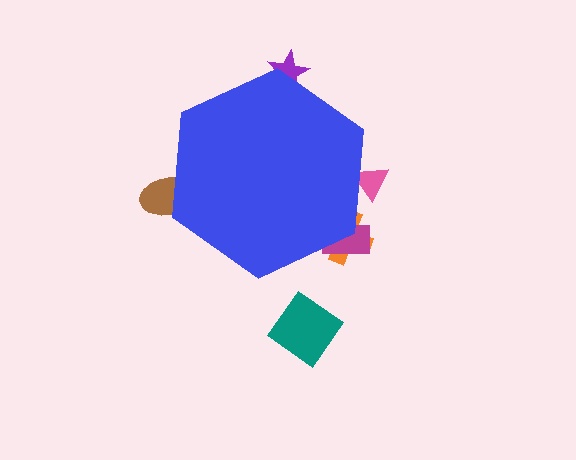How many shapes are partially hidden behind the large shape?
5 shapes are partially hidden.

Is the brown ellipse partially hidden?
Yes, the brown ellipse is partially hidden behind the blue hexagon.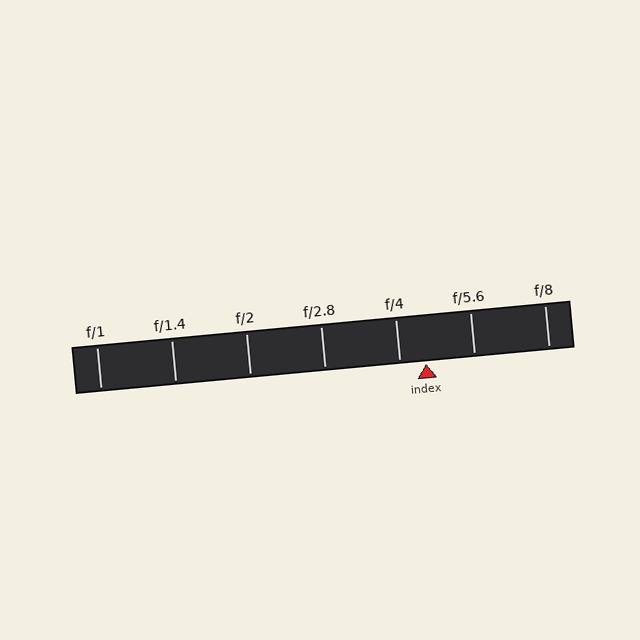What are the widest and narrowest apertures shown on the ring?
The widest aperture shown is f/1 and the narrowest is f/8.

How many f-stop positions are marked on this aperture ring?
There are 7 f-stop positions marked.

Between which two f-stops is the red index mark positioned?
The index mark is between f/4 and f/5.6.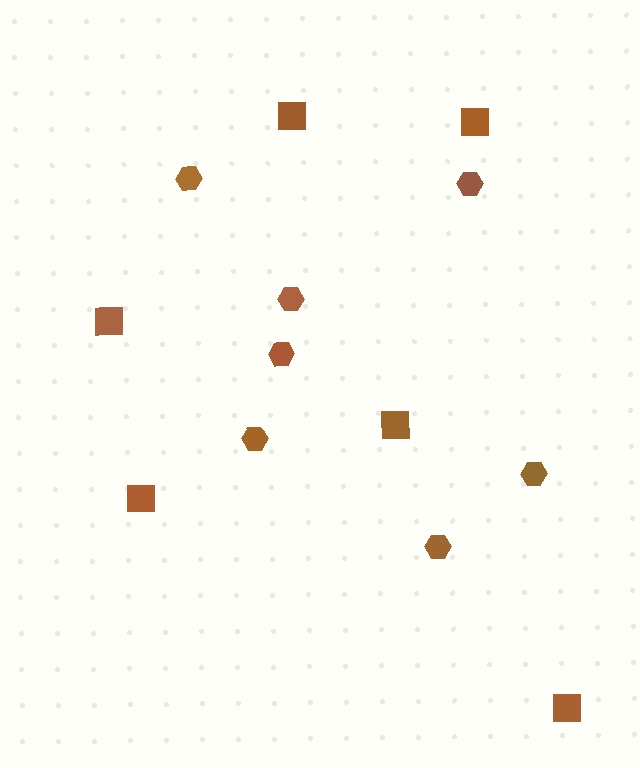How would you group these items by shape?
There are 2 groups: one group of squares (6) and one group of hexagons (7).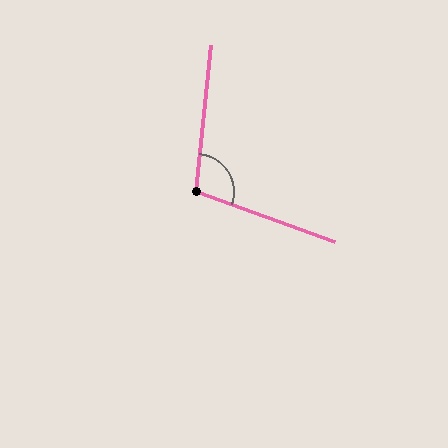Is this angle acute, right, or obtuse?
It is obtuse.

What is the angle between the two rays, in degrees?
Approximately 104 degrees.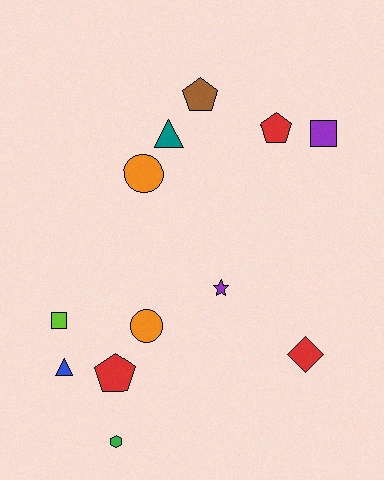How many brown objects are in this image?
There is 1 brown object.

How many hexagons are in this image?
There is 1 hexagon.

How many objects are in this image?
There are 12 objects.